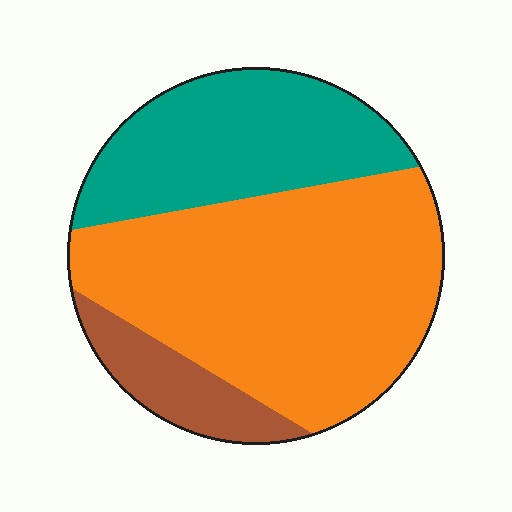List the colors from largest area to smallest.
From largest to smallest: orange, teal, brown.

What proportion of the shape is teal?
Teal takes up between a sixth and a third of the shape.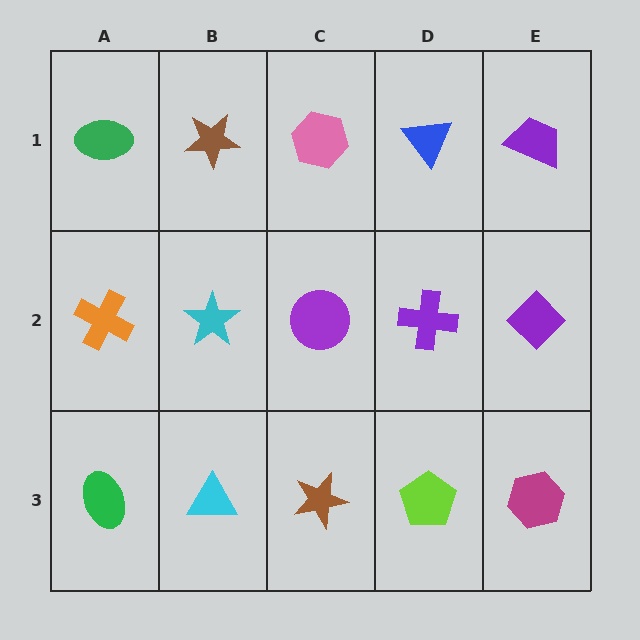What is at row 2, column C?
A purple circle.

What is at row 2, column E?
A purple diamond.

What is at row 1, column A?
A green ellipse.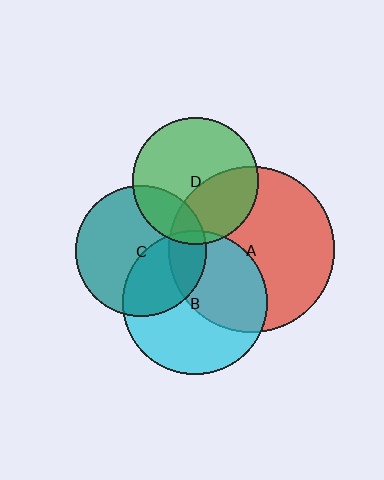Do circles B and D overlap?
Yes.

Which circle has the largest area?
Circle A (red).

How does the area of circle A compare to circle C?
Approximately 1.6 times.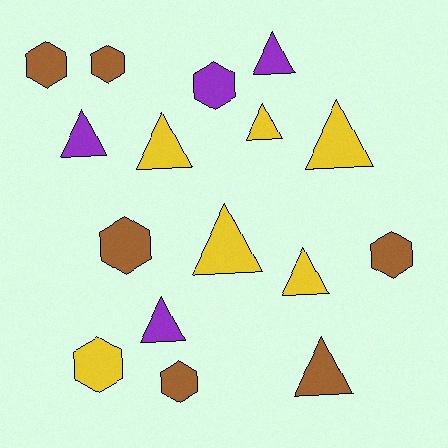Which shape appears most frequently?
Triangle, with 9 objects.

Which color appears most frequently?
Yellow, with 6 objects.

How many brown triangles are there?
There is 1 brown triangle.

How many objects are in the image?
There are 16 objects.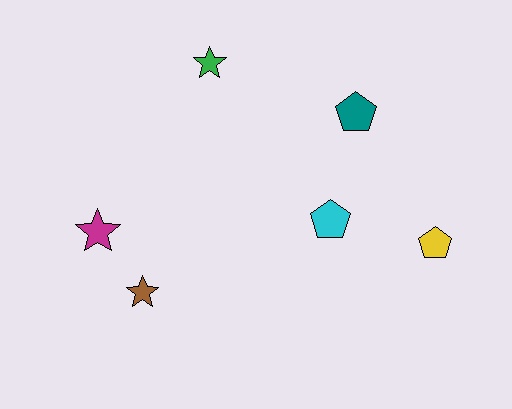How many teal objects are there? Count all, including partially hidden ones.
There is 1 teal object.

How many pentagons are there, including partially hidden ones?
There are 3 pentagons.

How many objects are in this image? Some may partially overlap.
There are 6 objects.